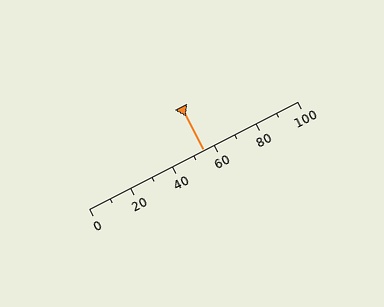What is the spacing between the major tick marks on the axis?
The major ticks are spaced 20 apart.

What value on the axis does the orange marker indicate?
The marker indicates approximately 55.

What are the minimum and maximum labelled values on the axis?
The axis runs from 0 to 100.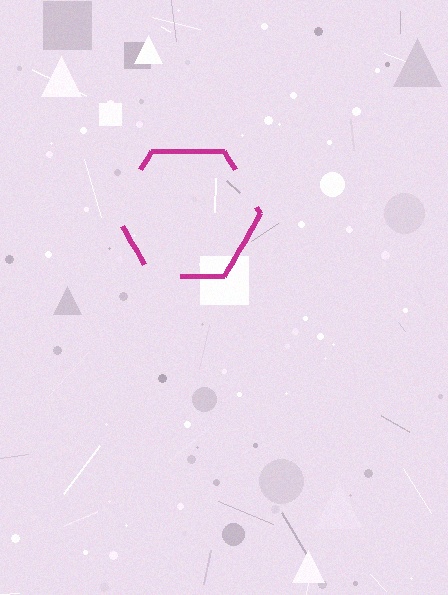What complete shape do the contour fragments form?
The contour fragments form a hexagon.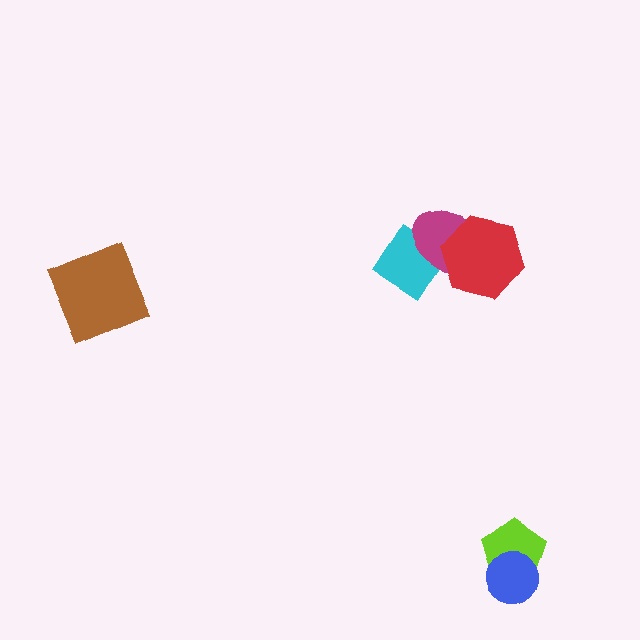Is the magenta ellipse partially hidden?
Yes, it is partially covered by another shape.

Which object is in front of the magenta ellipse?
The red hexagon is in front of the magenta ellipse.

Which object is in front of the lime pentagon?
The blue circle is in front of the lime pentagon.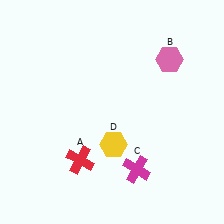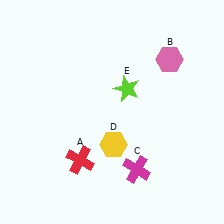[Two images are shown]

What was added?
A lime star (E) was added in Image 2.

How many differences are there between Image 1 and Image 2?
There is 1 difference between the two images.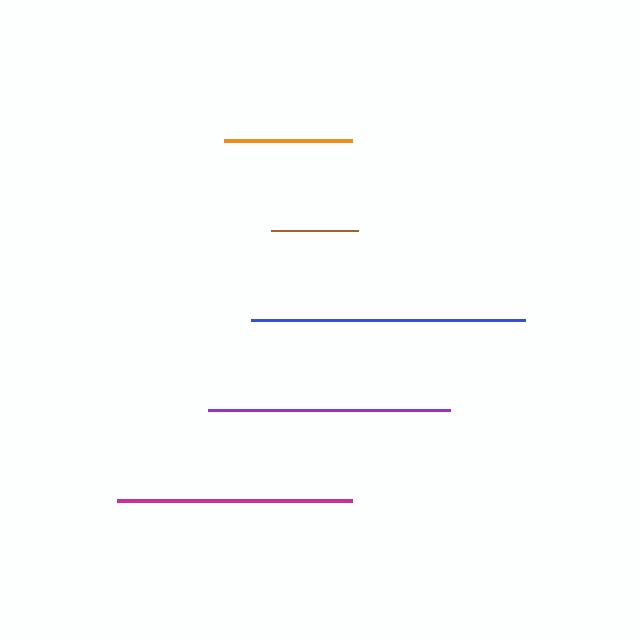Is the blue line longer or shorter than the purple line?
The blue line is longer than the purple line.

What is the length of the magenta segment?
The magenta segment is approximately 235 pixels long.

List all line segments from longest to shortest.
From longest to shortest: blue, purple, magenta, orange, brown.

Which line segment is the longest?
The blue line is the longest at approximately 273 pixels.